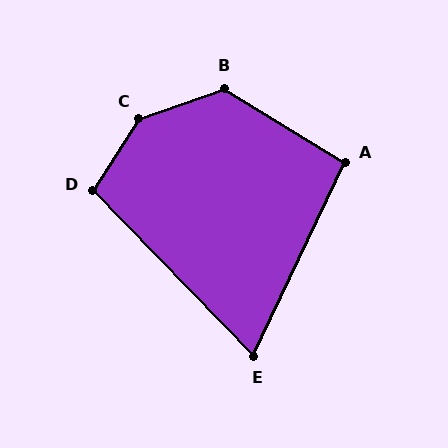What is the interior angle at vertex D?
Approximately 103 degrees (obtuse).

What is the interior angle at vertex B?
Approximately 129 degrees (obtuse).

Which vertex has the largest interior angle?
C, at approximately 142 degrees.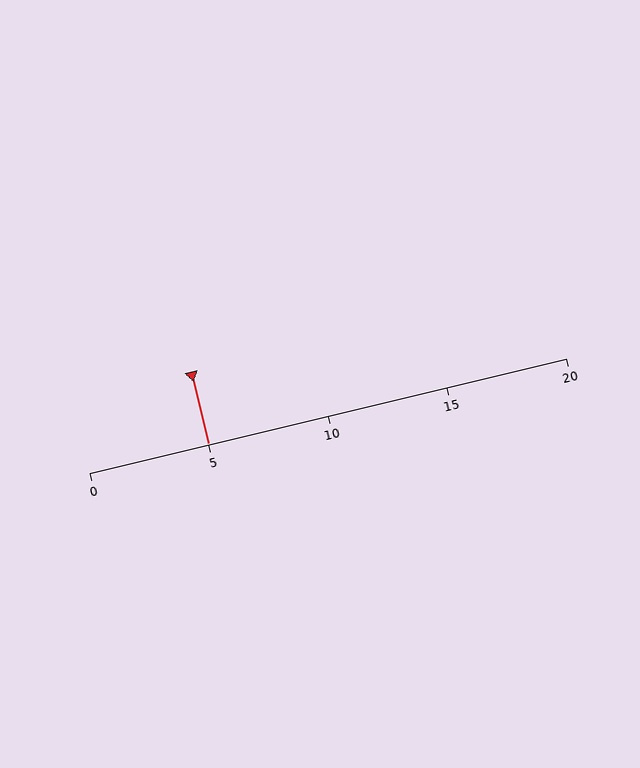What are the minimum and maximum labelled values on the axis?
The axis runs from 0 to 20.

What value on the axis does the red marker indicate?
The marker indicates approximately 5.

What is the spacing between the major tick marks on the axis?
The major ticks are spaced 5 apart.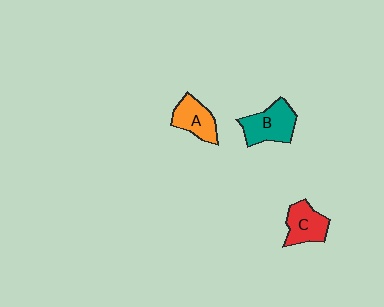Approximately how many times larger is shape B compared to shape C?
Approximately 1.2 times.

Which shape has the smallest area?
Shape A (orange).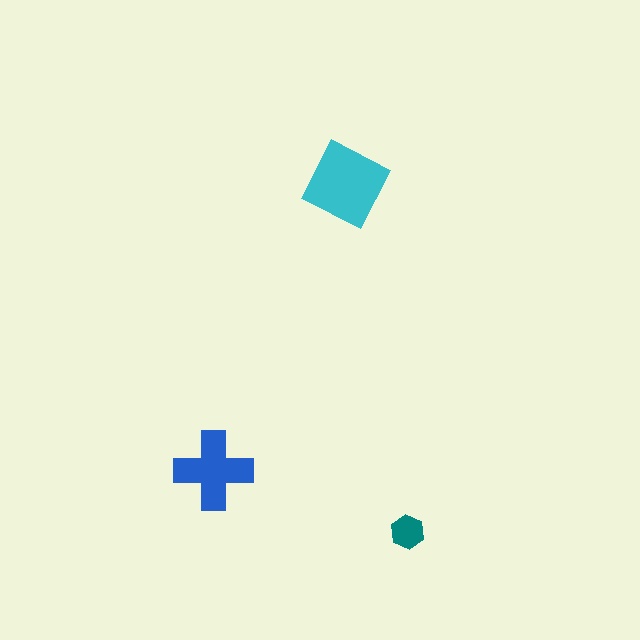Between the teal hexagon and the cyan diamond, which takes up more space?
The cyan diamond.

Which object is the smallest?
The teal hexagon.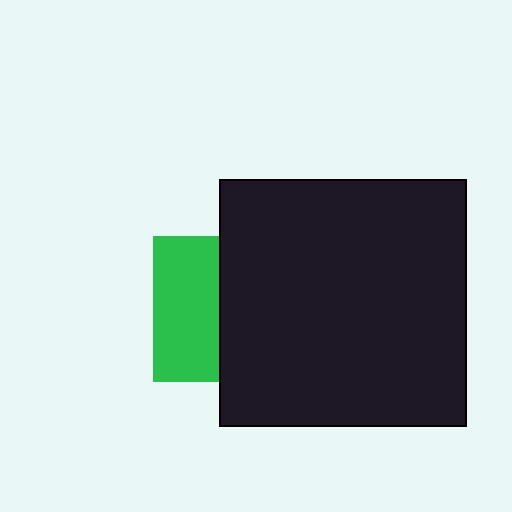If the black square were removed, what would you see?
You would see the complete green square.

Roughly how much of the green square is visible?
About half of it is visible (roughly 45%).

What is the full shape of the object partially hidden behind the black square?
The partially hidden object is a green square.